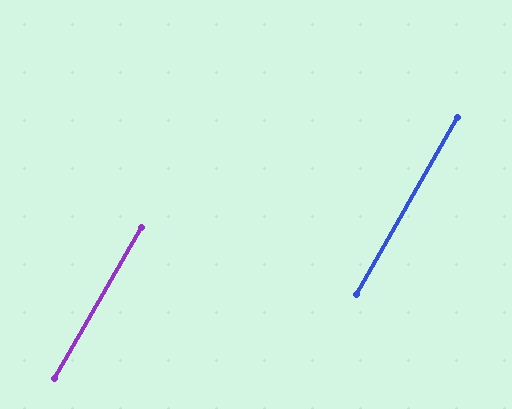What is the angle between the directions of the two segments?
Approximately 0 degrees.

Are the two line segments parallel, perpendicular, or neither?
Parallel — their directions differ by only 0.3°.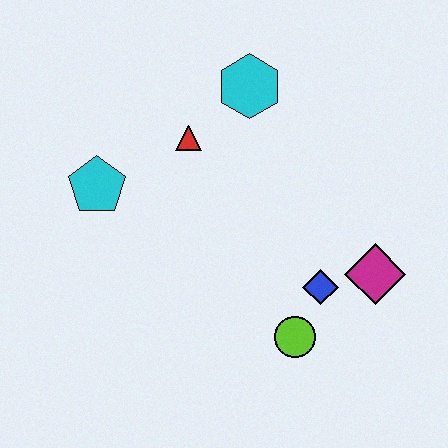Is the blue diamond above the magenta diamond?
No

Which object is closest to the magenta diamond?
The blue diamond is closest to the magenta diamond.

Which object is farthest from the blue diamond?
The cyan pentagon is farthest from the blue diamond.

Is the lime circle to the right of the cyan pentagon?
Yes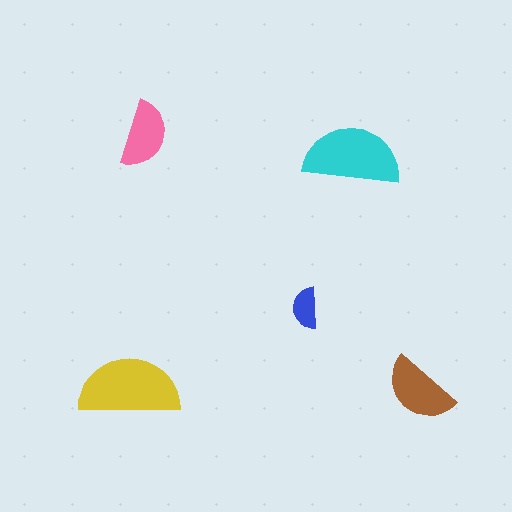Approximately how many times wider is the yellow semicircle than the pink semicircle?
About 1.5 times wider.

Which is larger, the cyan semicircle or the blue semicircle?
The cyan one.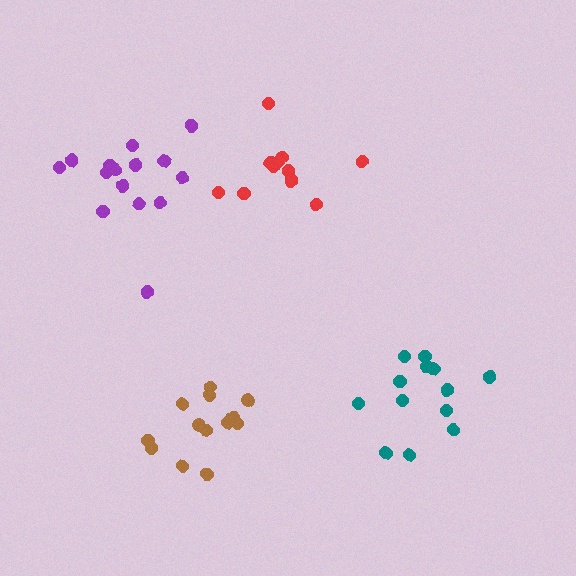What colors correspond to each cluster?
The clusters are colored: brown, red, teal, purple.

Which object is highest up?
The red cluster is topmost.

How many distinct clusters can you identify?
There are 4 distinct clusters.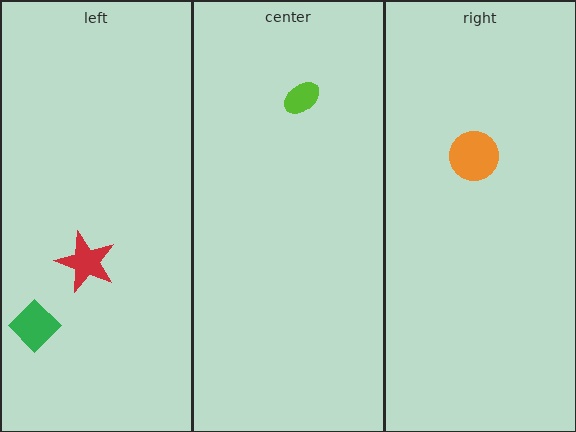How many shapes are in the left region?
2.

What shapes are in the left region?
The green diamond, the red star.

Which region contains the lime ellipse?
The center region.